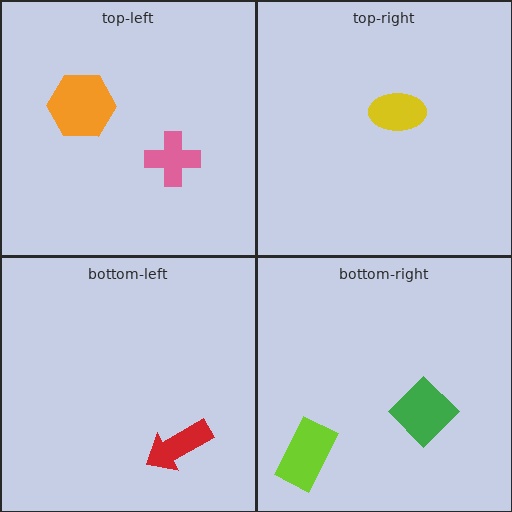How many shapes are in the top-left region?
2.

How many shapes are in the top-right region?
1.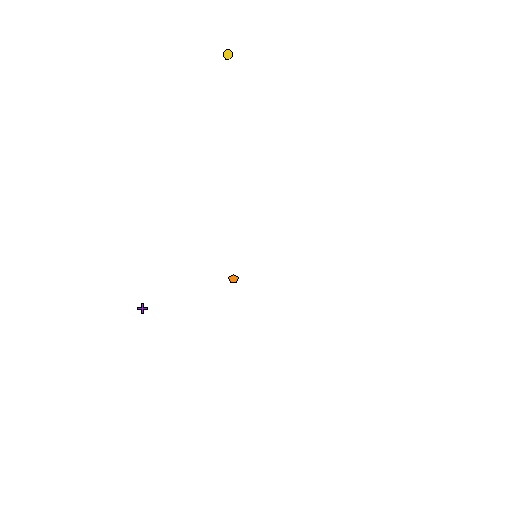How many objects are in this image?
There are 3 objects.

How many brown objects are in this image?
There are no brown objects.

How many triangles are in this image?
There are no triangles.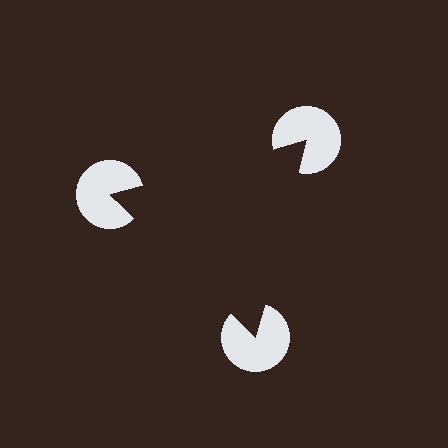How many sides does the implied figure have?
3 sides.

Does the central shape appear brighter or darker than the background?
It typically appears slightly darker than the background, even though no actual brightness change is drawn.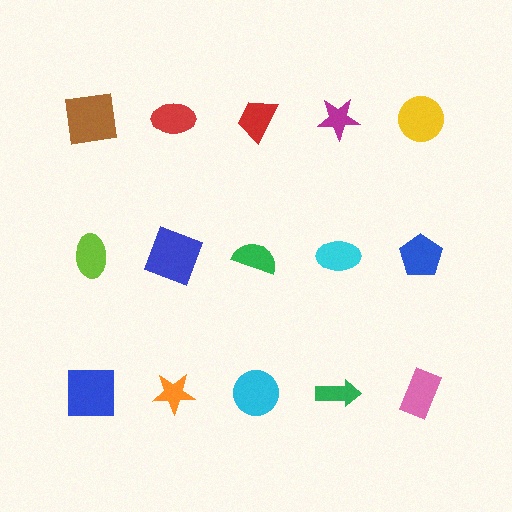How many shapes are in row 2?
5 shapes.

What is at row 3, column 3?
A cyan circle.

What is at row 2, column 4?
A cyan ellipse.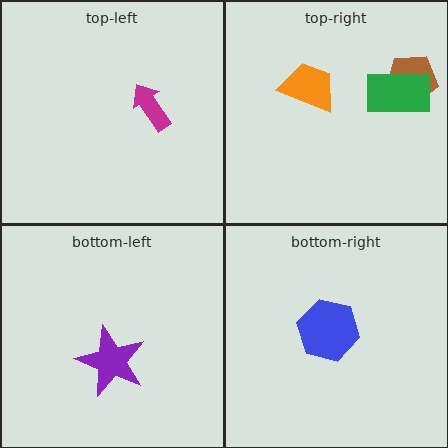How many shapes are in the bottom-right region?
1.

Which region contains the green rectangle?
The top-right region.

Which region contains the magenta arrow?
The top-left region.